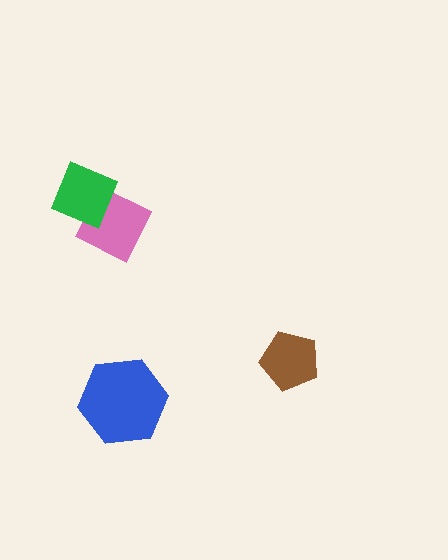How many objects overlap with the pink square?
1 object overlaps with the pink square.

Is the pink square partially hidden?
Yes, it is partially covered by another shape.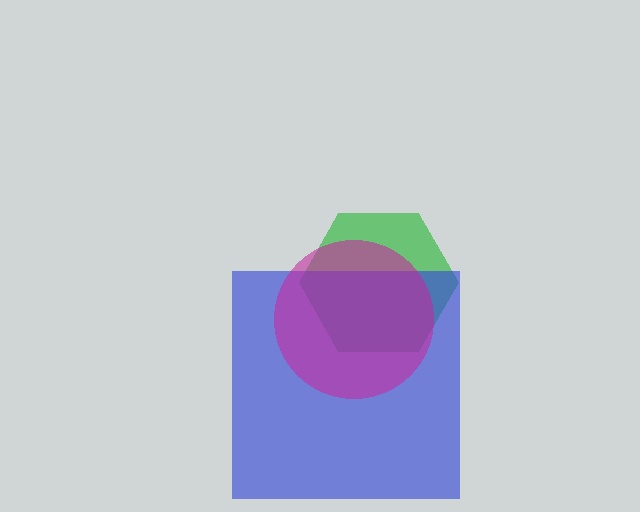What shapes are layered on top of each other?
The layered shapes are: a green hexagon, a blue square, a magenta circle.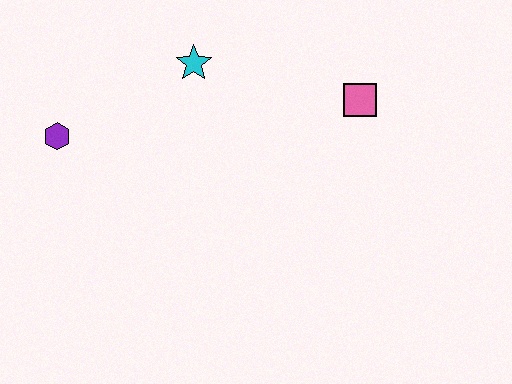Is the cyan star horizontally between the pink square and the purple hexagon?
Yes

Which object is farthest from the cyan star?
The pink square is farthest from the cyan star.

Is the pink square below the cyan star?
Yes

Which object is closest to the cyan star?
The purple hexagon is closest to the cyan star.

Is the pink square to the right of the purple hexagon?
Yes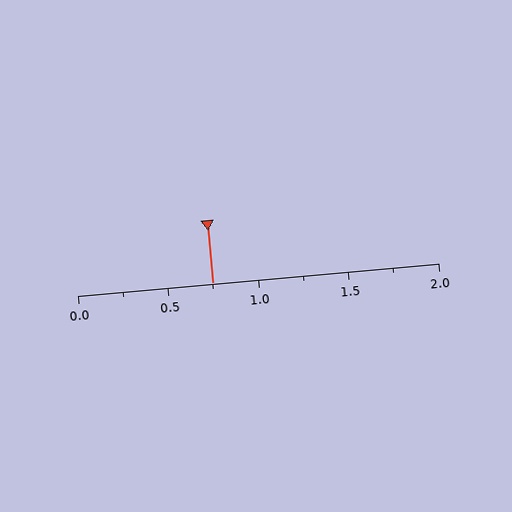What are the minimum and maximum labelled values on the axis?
The axis runs from 0.0 to 2.0.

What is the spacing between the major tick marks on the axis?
The major ticks are spaced 0.5 apart.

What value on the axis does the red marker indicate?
The marker indicates approximately 0.75.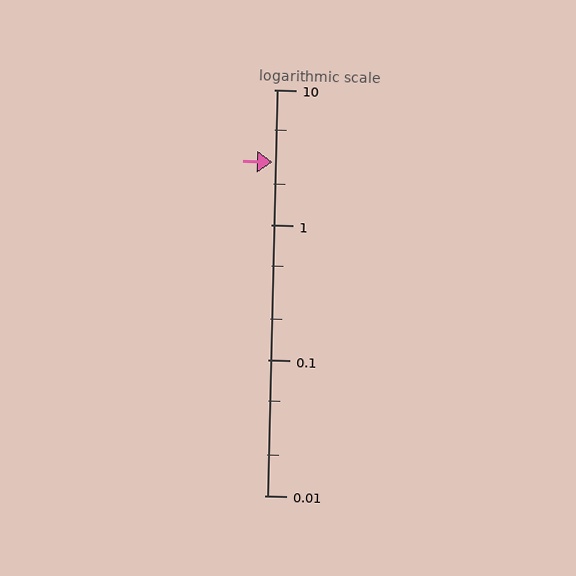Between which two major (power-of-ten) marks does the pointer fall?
The pointer is between 1 and 10.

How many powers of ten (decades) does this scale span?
The scale spans 3 decades, from 0.01 to 10.